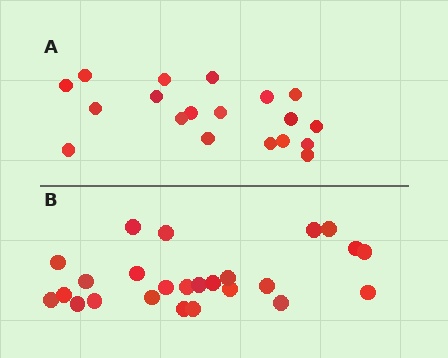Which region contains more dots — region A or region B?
Region B (the bottom region) has more dots.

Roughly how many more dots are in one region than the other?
Region B has about 6 more dots than region A.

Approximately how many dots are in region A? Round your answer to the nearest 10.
About 20 dots. (The exact count is 19, which rounds to 20.)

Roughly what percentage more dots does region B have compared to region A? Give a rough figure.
About 30% more.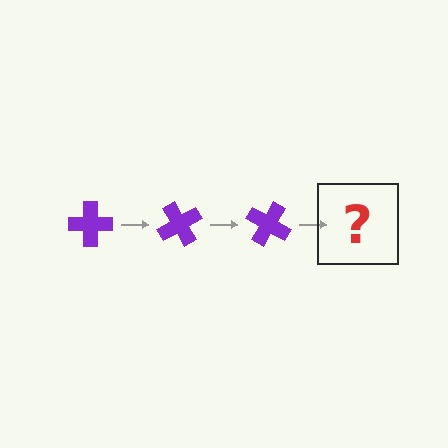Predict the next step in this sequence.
The next step is a purple cross rotated 180 degrees.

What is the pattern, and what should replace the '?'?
The pattern is that the cross rotates 60 degrees each step. The '?' should be a purple cross rotated 180 degrees.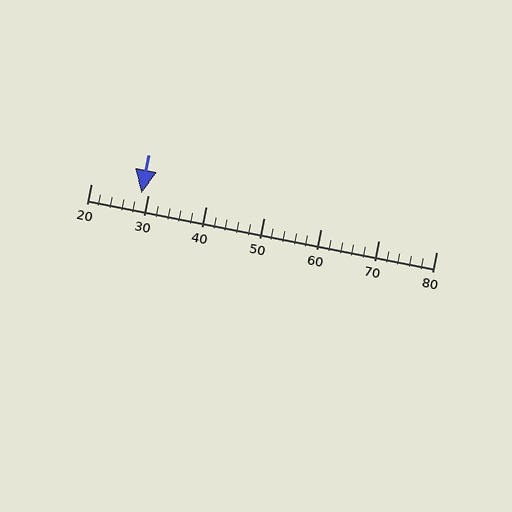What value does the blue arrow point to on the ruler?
The blue arrow points to approximately 29.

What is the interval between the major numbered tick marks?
The major tick marks are spaced 10 units apart.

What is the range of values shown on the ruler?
The ruler shows values from 20 to 80.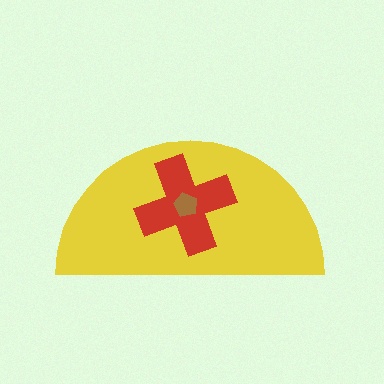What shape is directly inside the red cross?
The brown pentagon.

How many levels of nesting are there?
3.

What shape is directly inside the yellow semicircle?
The red cross.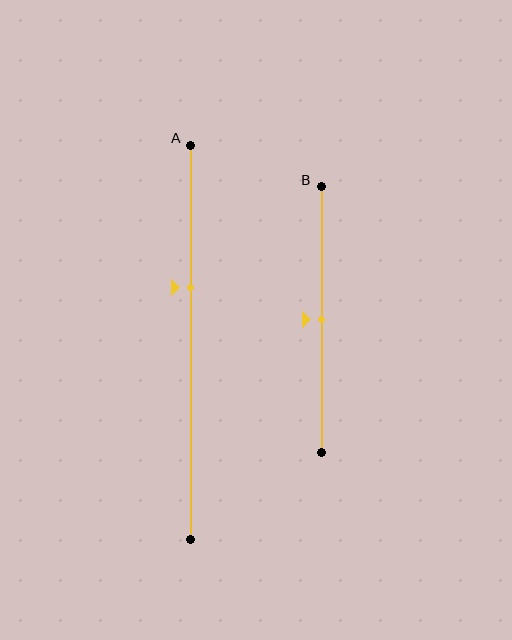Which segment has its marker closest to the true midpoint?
Segment B has its marker closest to the true midpoint.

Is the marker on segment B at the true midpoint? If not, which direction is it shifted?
Yes, the marker on segment B is at the true midpoint.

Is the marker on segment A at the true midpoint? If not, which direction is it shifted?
No, the marker on segment A is shifted upward by about 14% of the segment length.